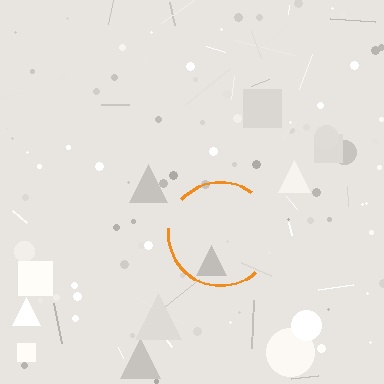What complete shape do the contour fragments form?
The contour fragments form a circle.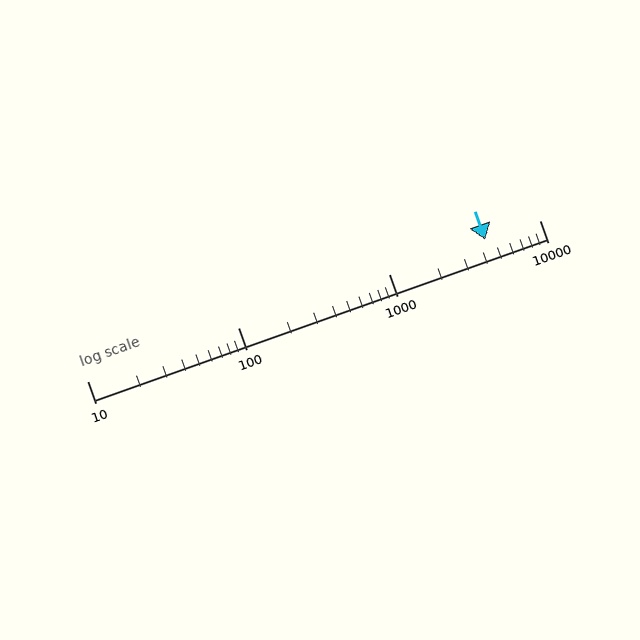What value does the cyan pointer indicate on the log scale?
The pointer indicates approximately 4400.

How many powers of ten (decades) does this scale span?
The scale spans 3 decades, from 10 to 10000.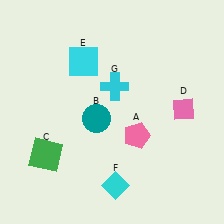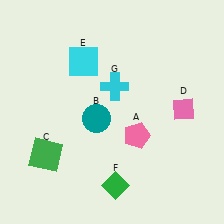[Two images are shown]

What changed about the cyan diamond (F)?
In Image 1, F is cyan. In Image 2, it changed to green.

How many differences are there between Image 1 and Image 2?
There is 1 difference between the two images.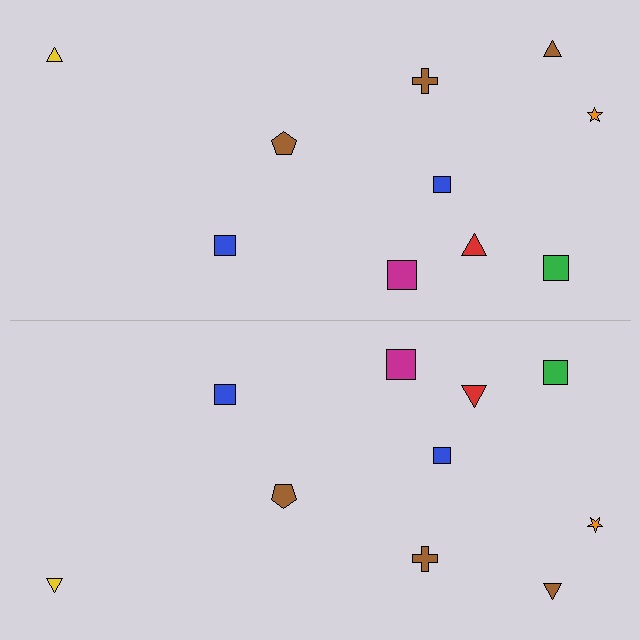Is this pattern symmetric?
Yes, this pattern has bilateral (reflection) symmetry.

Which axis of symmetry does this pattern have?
The pattern has a horizontal axis of symmetry running through the center of the image.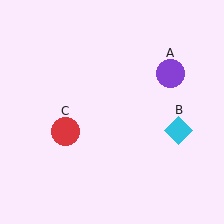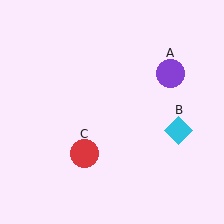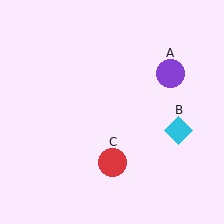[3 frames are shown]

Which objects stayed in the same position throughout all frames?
Purple circle (object A) and cyan diamond (object B) remained stationary.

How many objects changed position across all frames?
1 object changed position: red circle (object C).